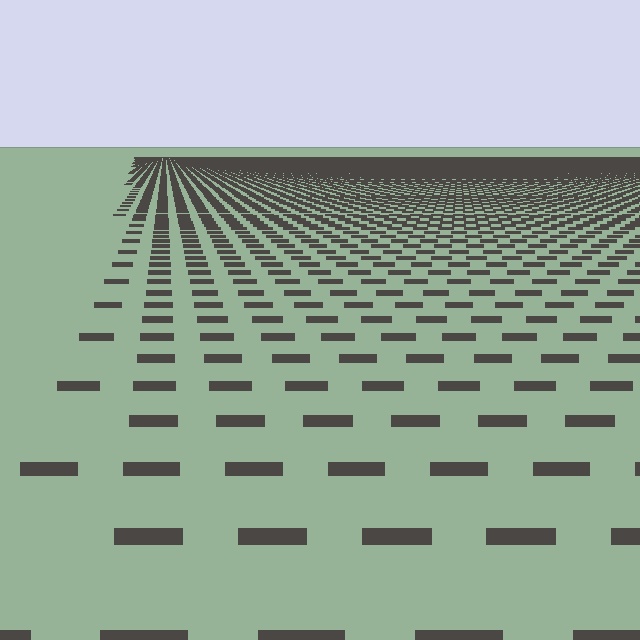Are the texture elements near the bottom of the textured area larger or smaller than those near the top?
Larger. Near the bottom, elements are closer to the viewer and appear at a bigger on-screen size.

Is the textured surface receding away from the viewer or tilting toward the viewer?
The surface is receding away from the viewer. Texture elements get smaller and denser toward the top.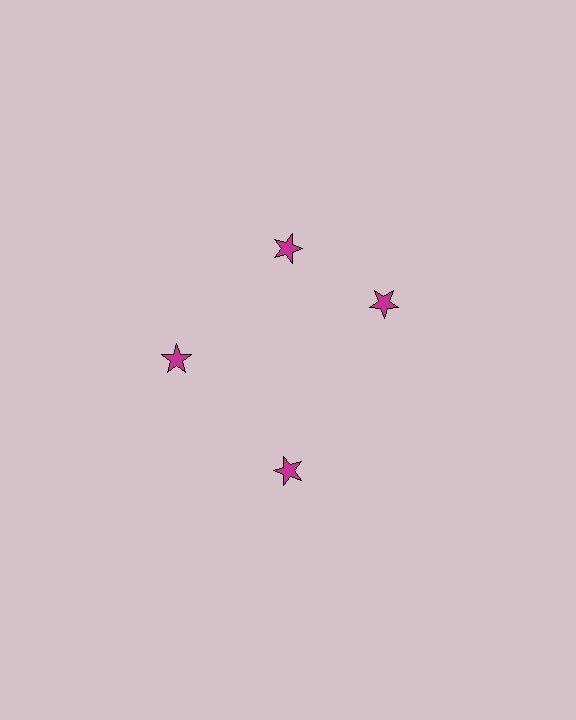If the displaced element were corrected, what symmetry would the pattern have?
It would have 4-fold rotational symmetry — the pattern would map onto itself every 90 degrees.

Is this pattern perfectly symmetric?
No. The 4 magenta stars are arranged in a ring, but one element near the 3 o'clock position is rotated out of alignment along the ring, breaking the 4-fold rotational symmetry.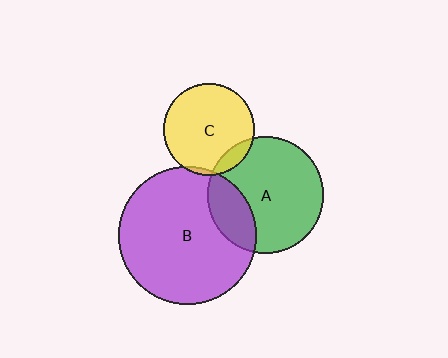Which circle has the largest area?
Circle B (purple).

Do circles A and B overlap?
Yes.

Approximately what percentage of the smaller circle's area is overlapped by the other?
Approximately 25%.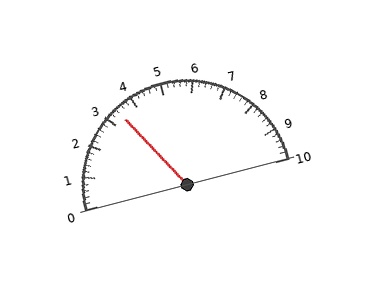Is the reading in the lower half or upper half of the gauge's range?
The reading is in the lower half of the range (0 to 10).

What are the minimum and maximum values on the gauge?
The gauge ranges from 0 to 10.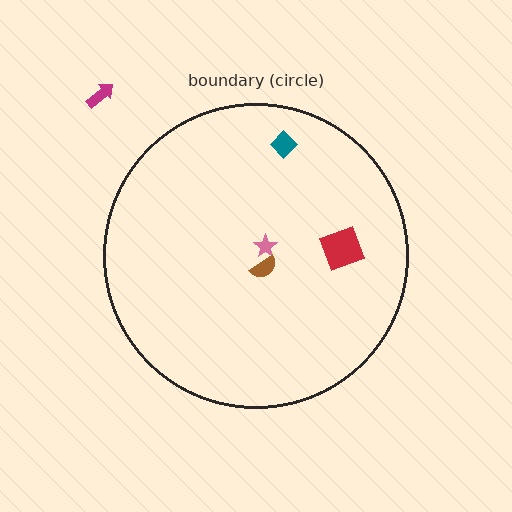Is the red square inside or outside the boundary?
Inside.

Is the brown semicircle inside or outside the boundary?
Inside.